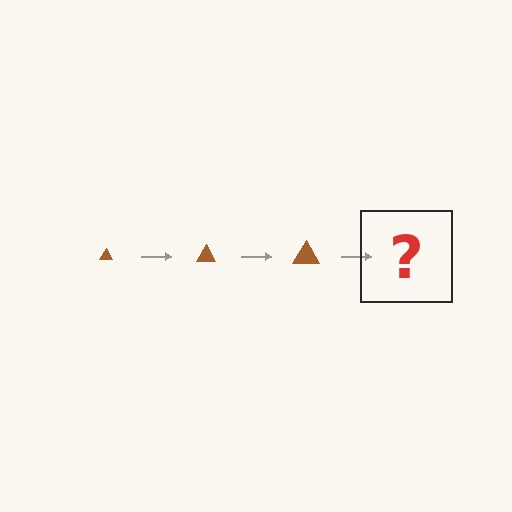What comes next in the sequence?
The next element should be a brown triangle, larger than the previous one.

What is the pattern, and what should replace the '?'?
The pattern is that the triangle gets progressively larger each step. The '?' should be a brown triangle, larger than the previous one.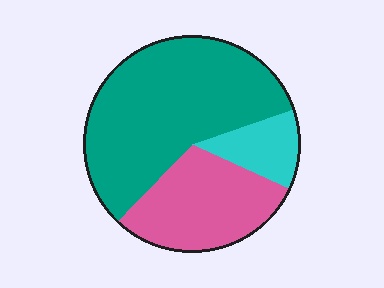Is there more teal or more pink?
Teal.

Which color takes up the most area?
Teal, at roughly 60%.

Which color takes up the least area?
Cyan, at roughly 10%.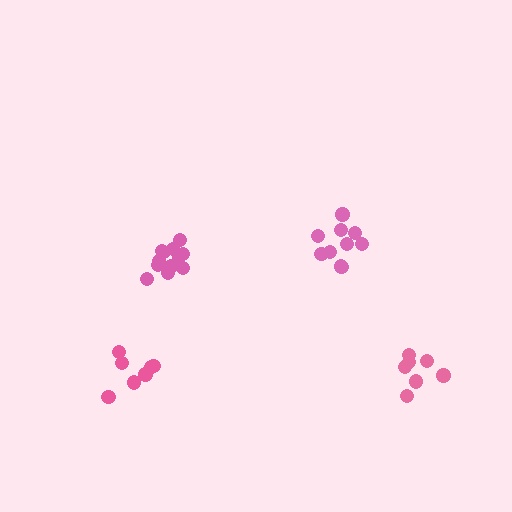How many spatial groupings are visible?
There are 4 spatial groupings.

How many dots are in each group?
Group 1: 7 dots, Group 2: 7 dots, Group 3: 10 dots, Group 4: 12 dots (36 total).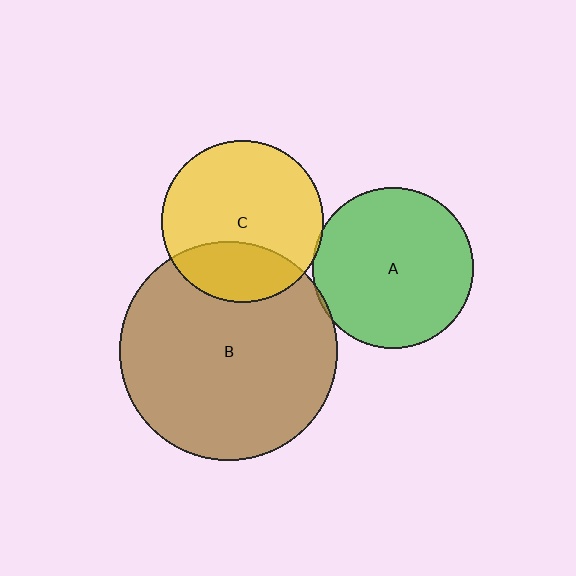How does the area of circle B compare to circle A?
Approximately 1.8 times.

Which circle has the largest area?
Circle B (brown).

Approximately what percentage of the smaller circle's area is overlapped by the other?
Approximately 5%.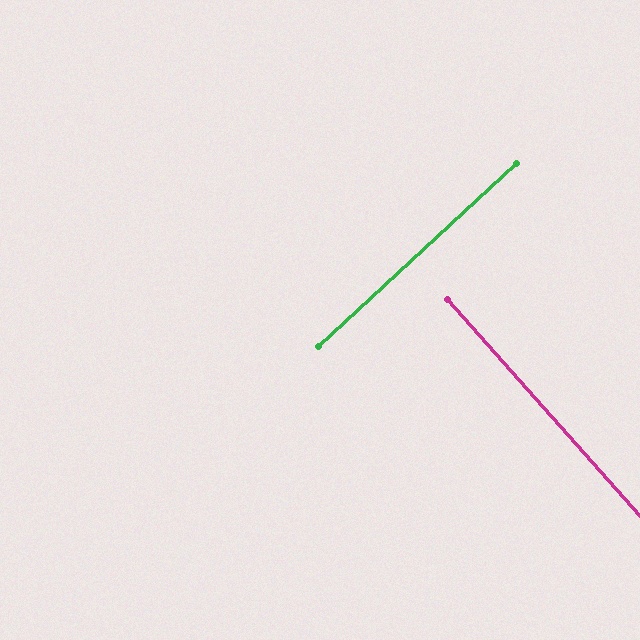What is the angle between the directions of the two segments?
Approximately 89 degrees.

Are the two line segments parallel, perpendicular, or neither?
Perpendicular — they meet at approximately 89°.